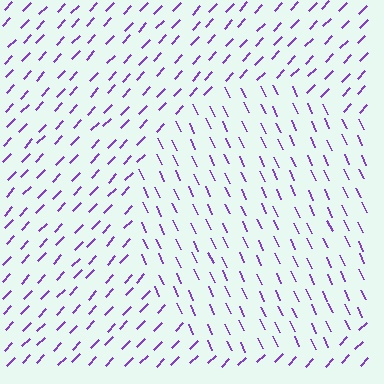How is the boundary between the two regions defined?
The boundary is defined purely by a change in line orientation (approximately 68 degrees difference). All lines are the same color and thickness.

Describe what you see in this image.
The image is filled with small purple line segments. A circle region in the image has lines oriented differently from the surrounding lines, creating a visible texture boundary.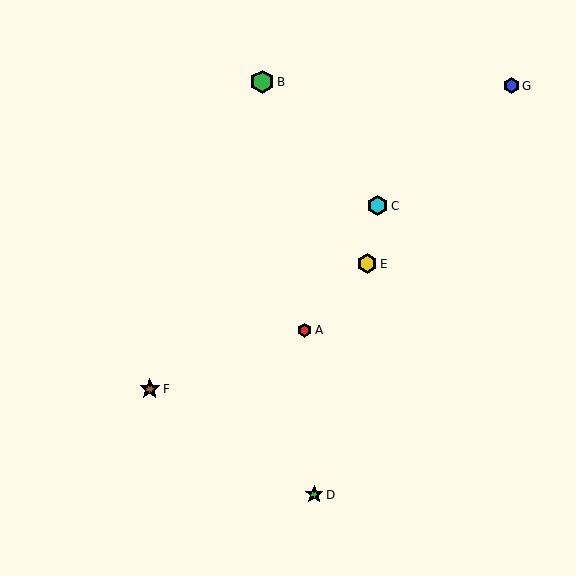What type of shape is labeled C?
Shape C is a cyan hexagon.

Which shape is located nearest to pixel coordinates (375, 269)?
The yellow hexagon (labeled E) at (367, 264) is nearest to that location.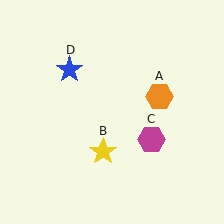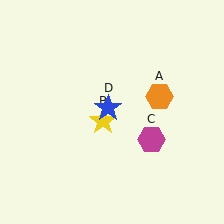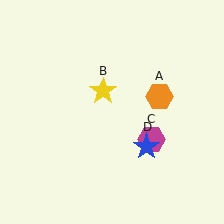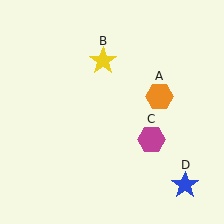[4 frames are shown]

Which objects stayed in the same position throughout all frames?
Orange hexagon (object A) and magenta hexagon (object C) remained stationary.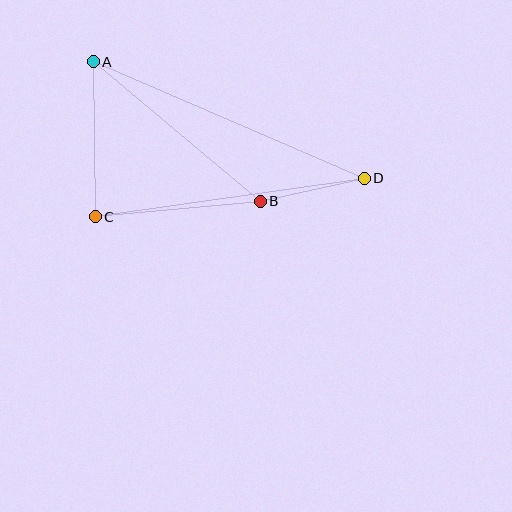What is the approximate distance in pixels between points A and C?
The distance between A and C is approximately 155 pixels.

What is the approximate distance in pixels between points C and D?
The distance between C and D is approximately 272 pixels.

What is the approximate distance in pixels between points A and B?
The distance between A and B is approximately 218 pixels.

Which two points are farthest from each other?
Points A and D are farthest from each other.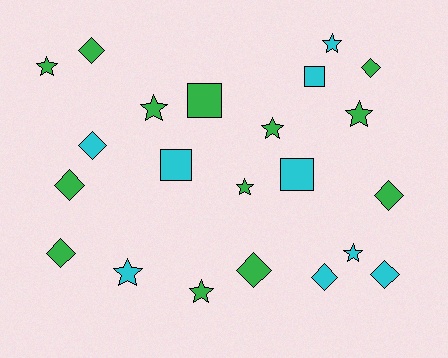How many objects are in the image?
There are 22 objects.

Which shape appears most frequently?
Diamond, with 9 objects.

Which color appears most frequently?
Green, with 13 objects.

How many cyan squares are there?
There are 3 cyan squares.